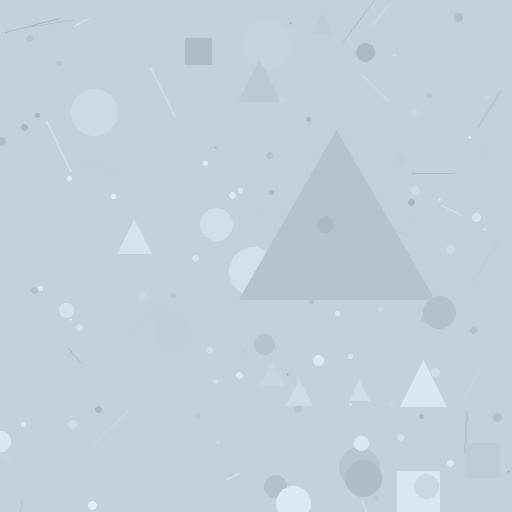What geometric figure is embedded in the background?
A triangle is embedded in the background.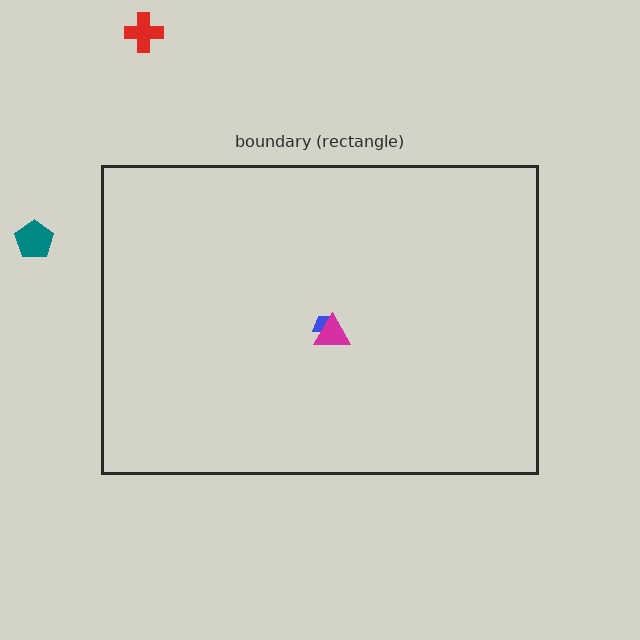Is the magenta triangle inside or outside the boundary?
Inside.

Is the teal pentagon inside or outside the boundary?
Outside.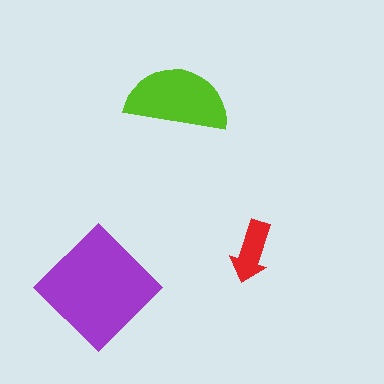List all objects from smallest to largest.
The red arrow, the lime semicircle, the purple diamond.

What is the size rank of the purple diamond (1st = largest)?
1st.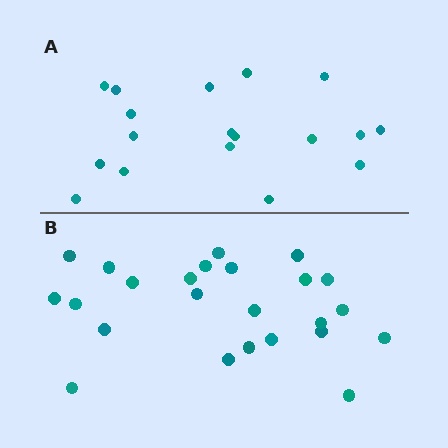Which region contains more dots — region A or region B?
Region B (the bottom region) has more dots.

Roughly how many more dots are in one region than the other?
Region B has about 6 more dots than region A.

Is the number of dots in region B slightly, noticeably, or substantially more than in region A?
Region B has noticeably more, but not dramatically so. The ratio is roughly 1.3 to 1.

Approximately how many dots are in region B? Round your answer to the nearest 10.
About 20 dots. (The exact count is 24, which rounds to 20.)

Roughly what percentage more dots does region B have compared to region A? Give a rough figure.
About 35% more.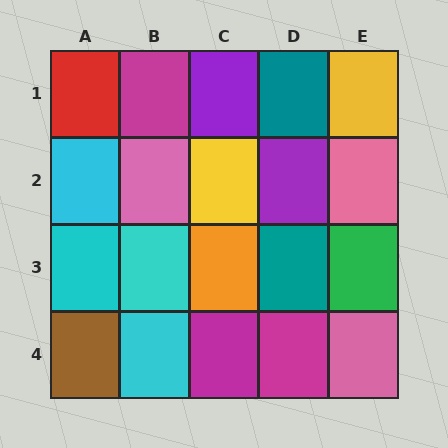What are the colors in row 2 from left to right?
Cyan, pink, yellow, purple, pink.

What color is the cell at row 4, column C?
Magenta.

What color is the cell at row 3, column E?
Green.